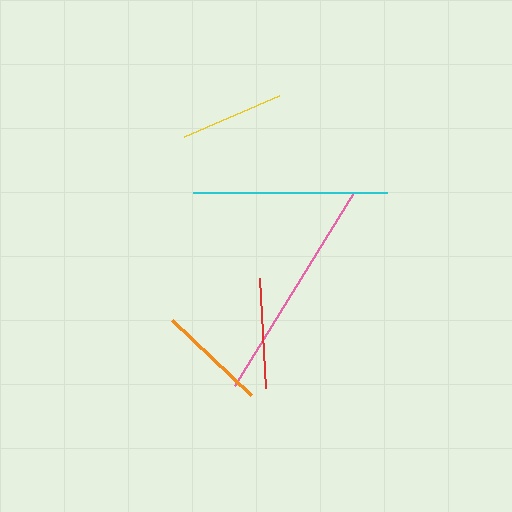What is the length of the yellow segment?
The yellow segment is approximately 103 pixels long.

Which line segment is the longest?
The pink line is the longest at approximately 227 pixels.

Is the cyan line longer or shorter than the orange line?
The cyan line is longer than the orange line.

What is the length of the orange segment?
The orange segment is approximately 108 pixels long.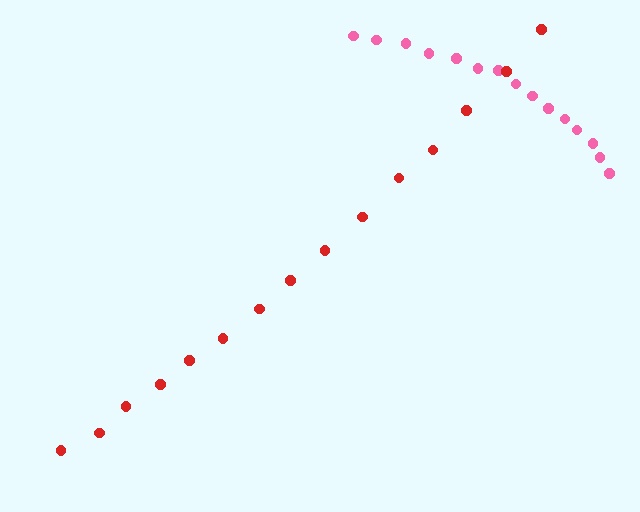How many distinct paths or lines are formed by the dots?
There are 2 distinct paths.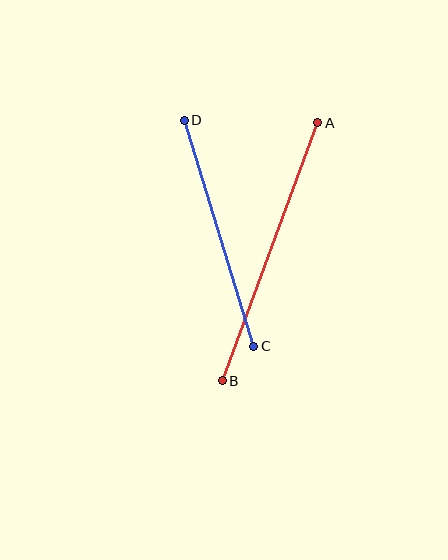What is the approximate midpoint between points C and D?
The midpoint is at approximately (219, 233) pixels.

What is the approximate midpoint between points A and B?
The midpoint is at approximately (270, 252) pixels.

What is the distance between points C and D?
The distance is approximately 236 pixels.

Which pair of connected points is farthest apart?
Points A and B are farthest apart.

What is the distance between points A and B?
The distance is approximately 275 pixels.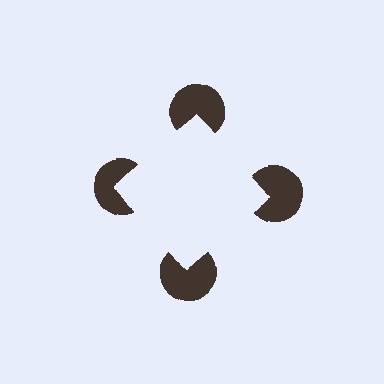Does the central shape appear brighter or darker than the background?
It typically appears slightly brighter than the background, even though no actual brightness change is drawn.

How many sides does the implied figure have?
4 sides.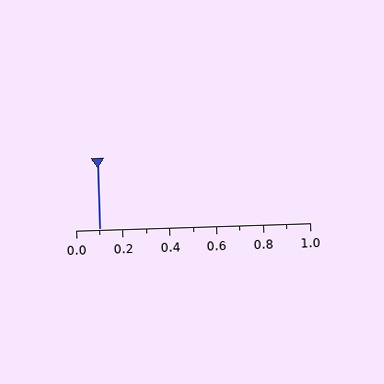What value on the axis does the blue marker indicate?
The marker indicates approximately 0.1.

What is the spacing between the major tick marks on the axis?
The major ticks are spaced 0.2 apart.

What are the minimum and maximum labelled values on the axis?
The axis runs from 0.0 to 1.0.